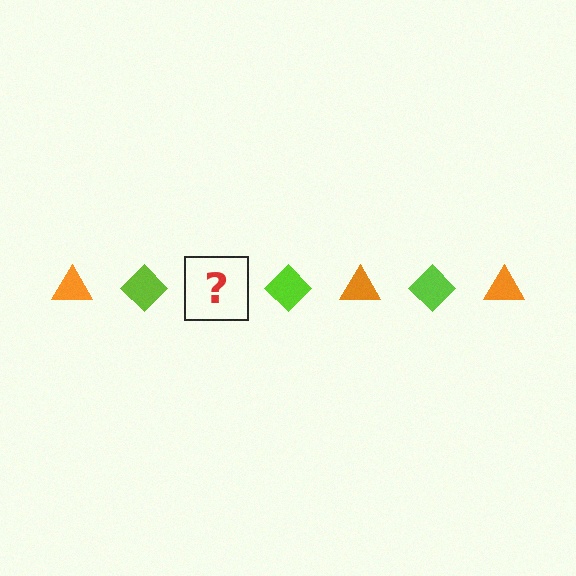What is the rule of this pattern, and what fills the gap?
The rule is that the pattern alternates between orange triangle and lime diamond. The gap should be filled with an orange triangle.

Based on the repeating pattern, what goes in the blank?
The blank should be an orange triangle.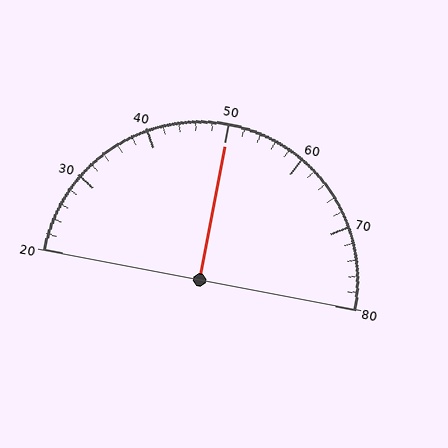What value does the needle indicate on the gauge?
The needle indicates approximately 50.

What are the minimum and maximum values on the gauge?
The gauge ranges from 20 to 80.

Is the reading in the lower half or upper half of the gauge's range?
The reading is in the upper half of the range (20 to 80).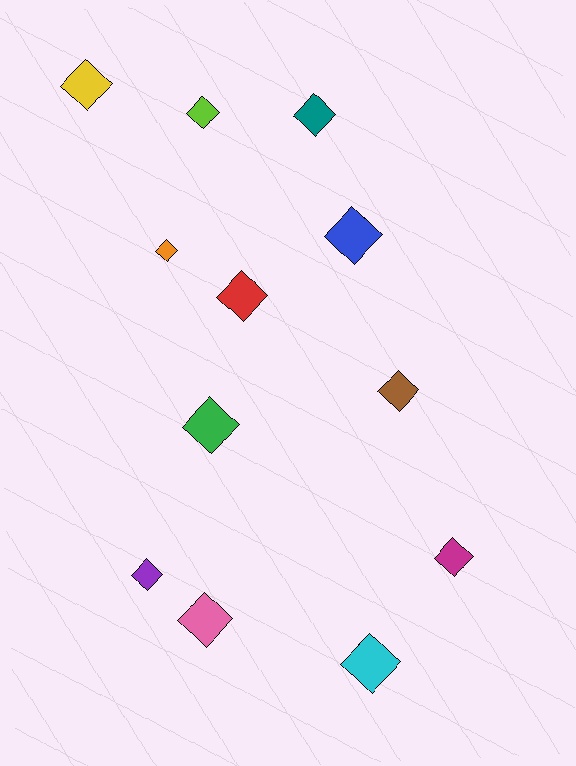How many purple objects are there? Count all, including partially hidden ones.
There is 1 purple object.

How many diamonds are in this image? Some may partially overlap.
There are 12 diamonds.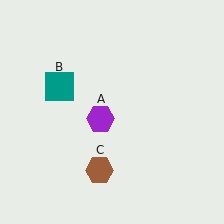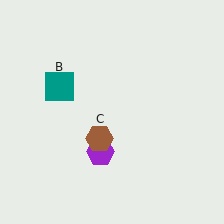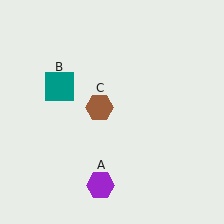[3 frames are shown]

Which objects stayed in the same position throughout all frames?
Teal square (object B) remained stationary.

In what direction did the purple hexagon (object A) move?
The purple hexagon (object A) moved down.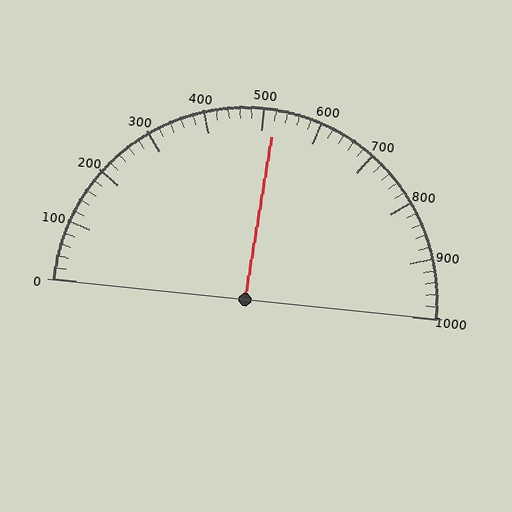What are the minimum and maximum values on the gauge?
The gauge ranges from 0 to 1000.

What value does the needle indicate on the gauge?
The needle indicates approximately 520.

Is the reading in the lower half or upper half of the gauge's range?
The reading is in the upper half of the range (0 to 1000).